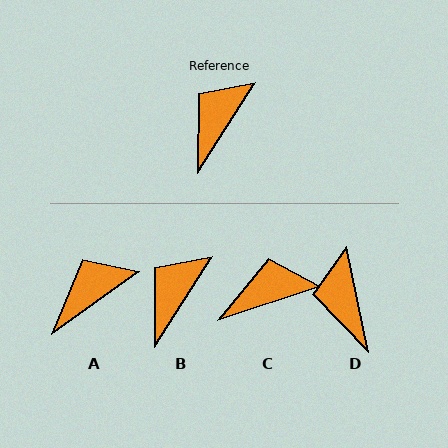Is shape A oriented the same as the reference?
No, it is off by about 22 degrees.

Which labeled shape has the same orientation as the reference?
B.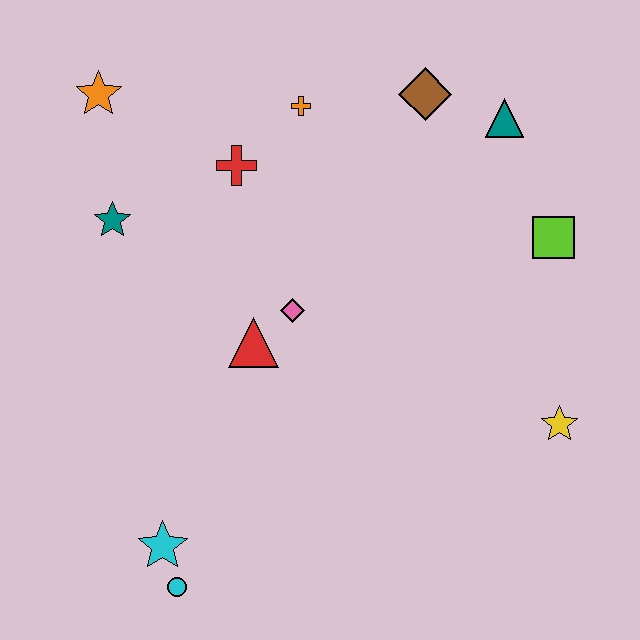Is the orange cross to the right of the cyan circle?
Yes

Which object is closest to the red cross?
The orange cross is closest to the red cross.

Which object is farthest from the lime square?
The cyan circle is farthest from the lime square.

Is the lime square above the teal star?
No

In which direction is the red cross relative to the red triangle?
The red cross is above the red triangle.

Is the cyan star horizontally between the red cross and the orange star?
Yes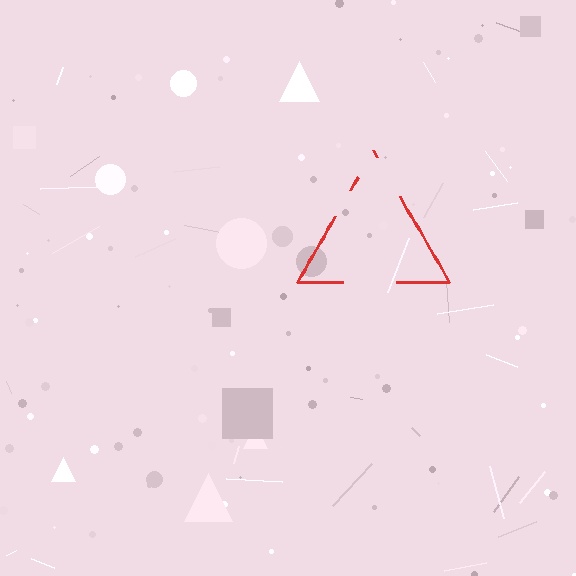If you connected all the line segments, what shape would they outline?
They would outline a triangle.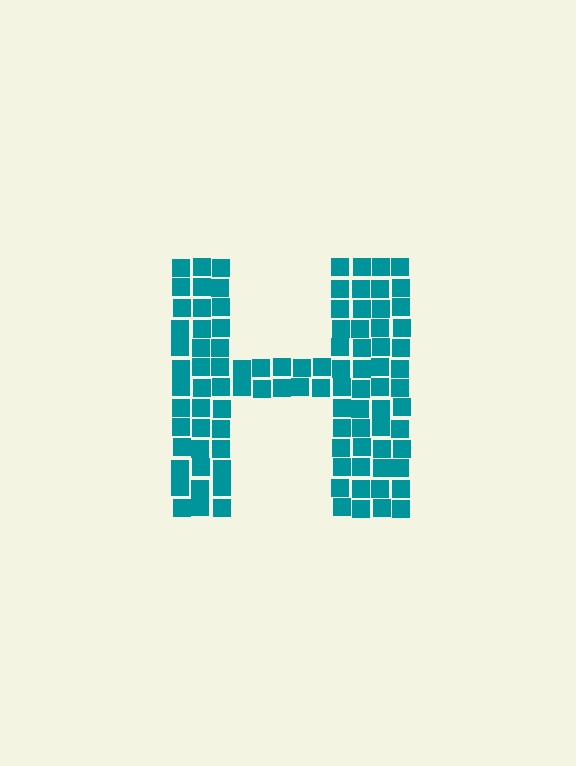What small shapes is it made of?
It is made of small squares.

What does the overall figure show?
The overall figure shows the letter H.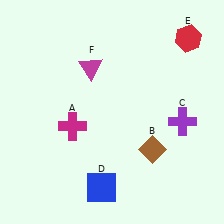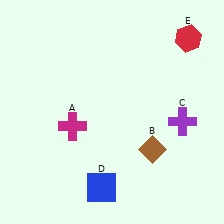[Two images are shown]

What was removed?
The magenta triangle (F) was removed in Image 2.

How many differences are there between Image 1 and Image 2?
There is 1 difference between the two images.